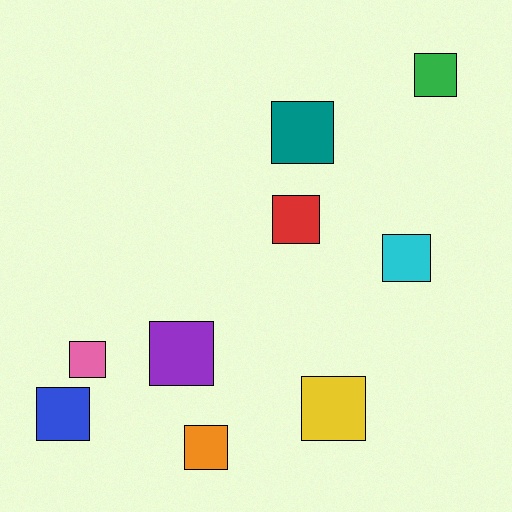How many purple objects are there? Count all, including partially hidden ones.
There is 1 purple object.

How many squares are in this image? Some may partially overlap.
There are 9 squares.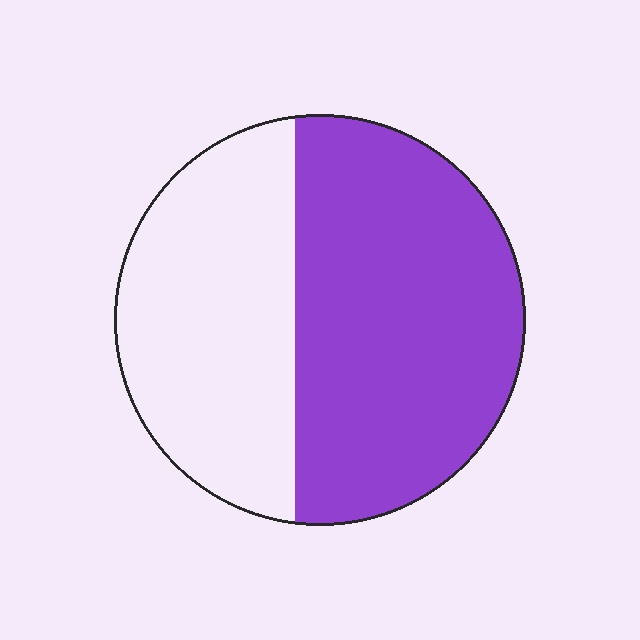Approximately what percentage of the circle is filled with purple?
Approximately 60%.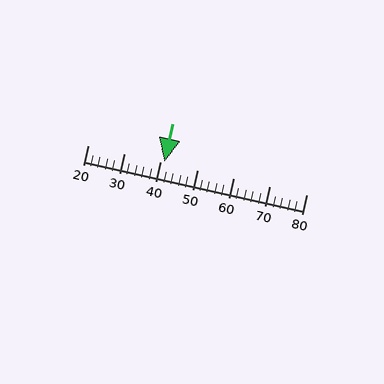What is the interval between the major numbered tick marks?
The major tick marks are spaced 10 units apart.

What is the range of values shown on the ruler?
The ruler shows values from 20 to 80.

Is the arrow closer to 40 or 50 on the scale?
The arrow is closer to 40.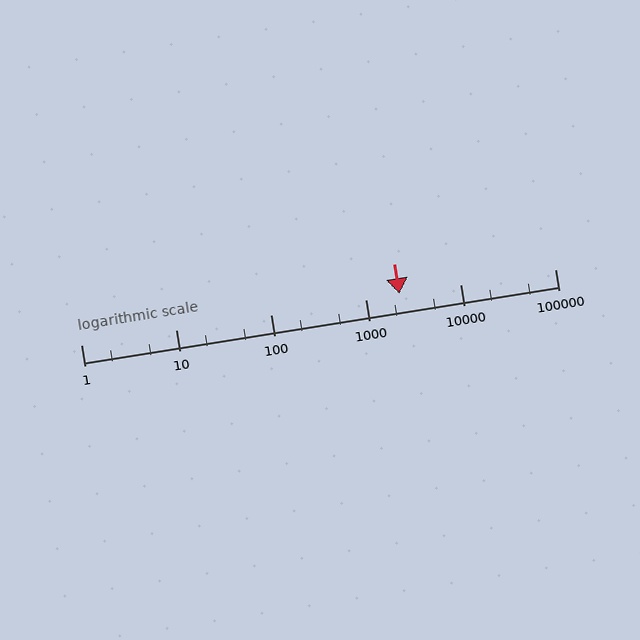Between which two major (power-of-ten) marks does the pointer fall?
The pointer is between 1000 and 10000.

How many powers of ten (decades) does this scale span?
The scale spans 5 decades, from 1 to 100000.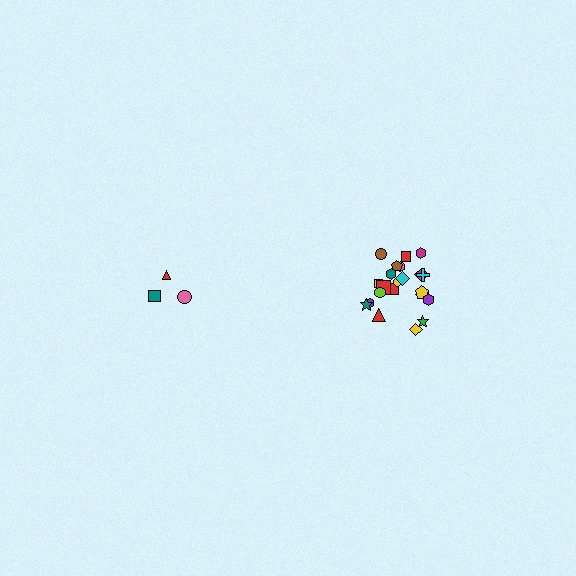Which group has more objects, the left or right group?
The right group.